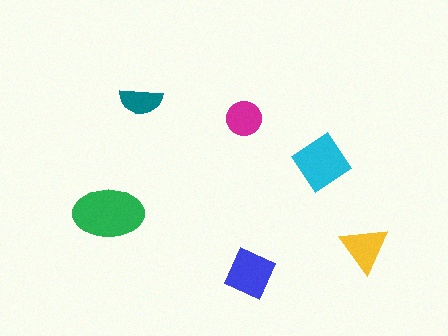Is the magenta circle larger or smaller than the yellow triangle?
Smaller.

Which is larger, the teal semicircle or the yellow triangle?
The yellow triangle.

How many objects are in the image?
There are 6 objects in the image.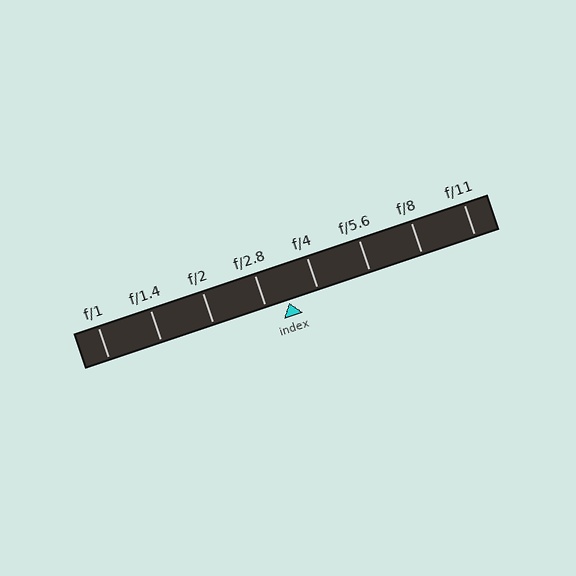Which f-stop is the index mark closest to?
The index mark is closest to f/2.8.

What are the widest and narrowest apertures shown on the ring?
The widest aperture shown is f/1 and the narrowest is f/11.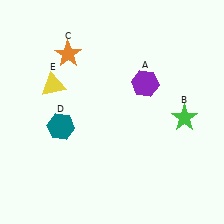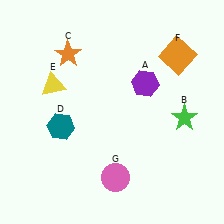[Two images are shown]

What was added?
An orange square (F), a pink circle (G) were added in Image 2.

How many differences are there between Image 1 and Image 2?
There are 2 differences between the two images.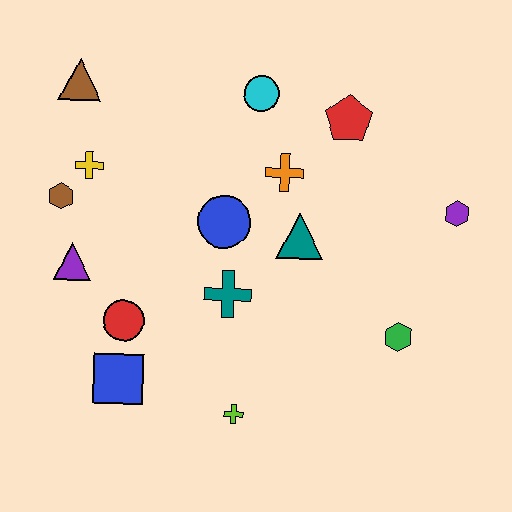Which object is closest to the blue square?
The red circle is closest to the blue square.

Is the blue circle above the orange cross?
No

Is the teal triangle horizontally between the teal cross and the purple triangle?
No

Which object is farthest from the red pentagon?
The blue square is farthest from the red pentagon.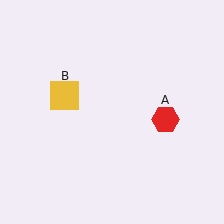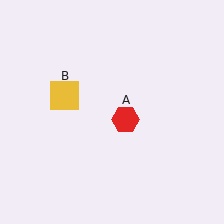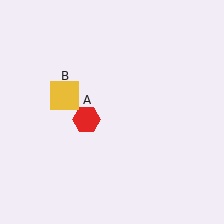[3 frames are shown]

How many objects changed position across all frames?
1 object changed position: red hexagon (object A).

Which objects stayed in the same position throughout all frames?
Yellow square (object B) remained stationary.